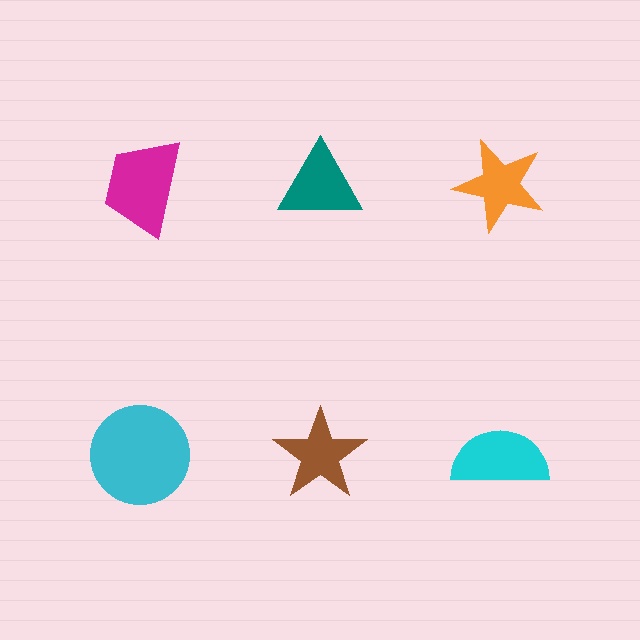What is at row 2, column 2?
A brown star.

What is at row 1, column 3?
An orange star.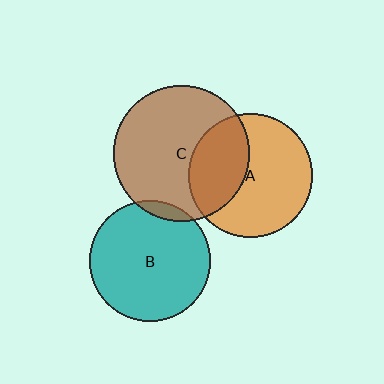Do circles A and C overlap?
Yes.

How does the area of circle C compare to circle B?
Approximately 1.3 times.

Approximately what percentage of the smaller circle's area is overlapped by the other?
Approximately 35%.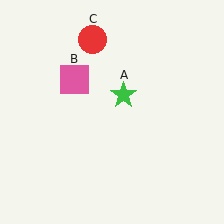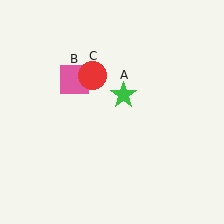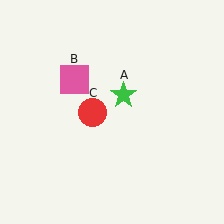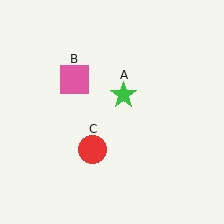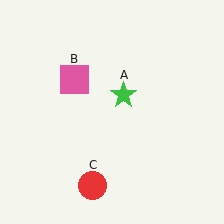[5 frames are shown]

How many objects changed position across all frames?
1 object changed position: red circle (object C).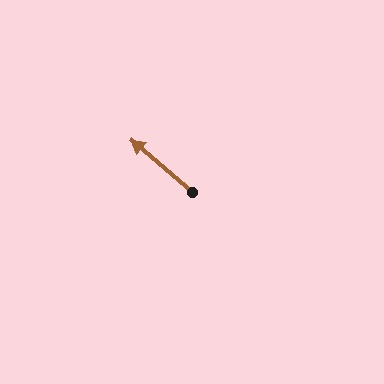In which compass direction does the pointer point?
Northwest.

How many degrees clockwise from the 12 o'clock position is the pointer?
Approximately 311 degrees.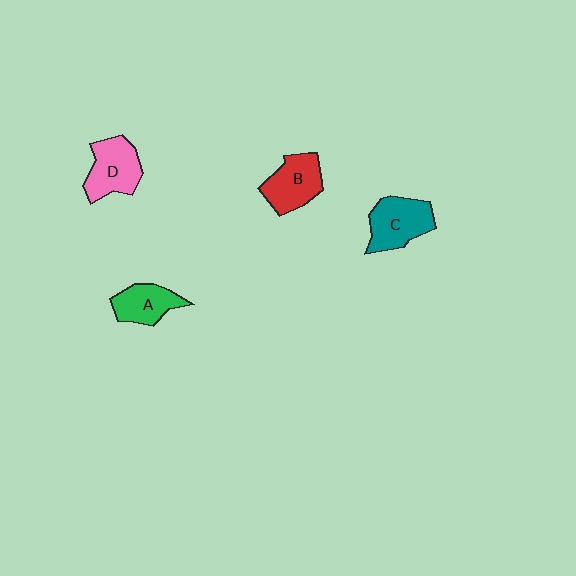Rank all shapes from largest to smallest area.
From largest to smallest: C (teal), D (pink), B (red), A (green).